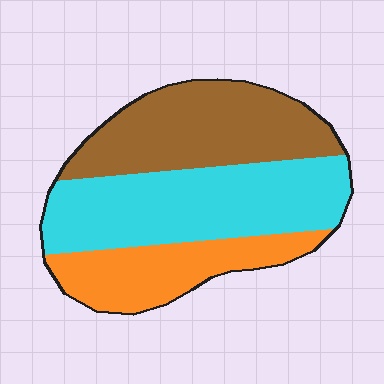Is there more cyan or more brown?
Cyan.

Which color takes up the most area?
Cyan, at roughly 40%.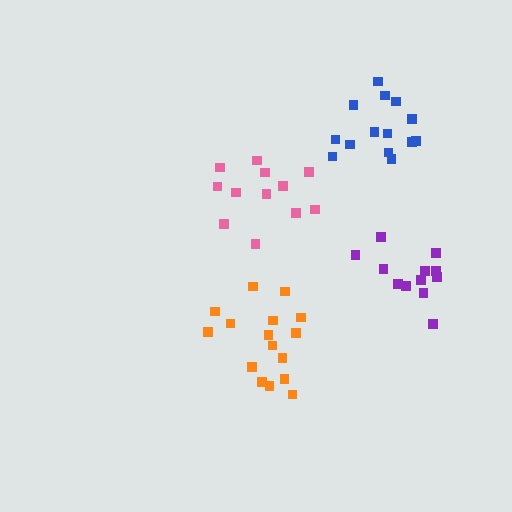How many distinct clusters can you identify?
There are 4 distinct clusters.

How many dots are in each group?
Group 1: 16 dots, Group 2: 12 dots, Group 3: 14 dots, Group 4: 12 dots (54 total).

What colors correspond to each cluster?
The clusters are colored: orange, pink, blue, purple.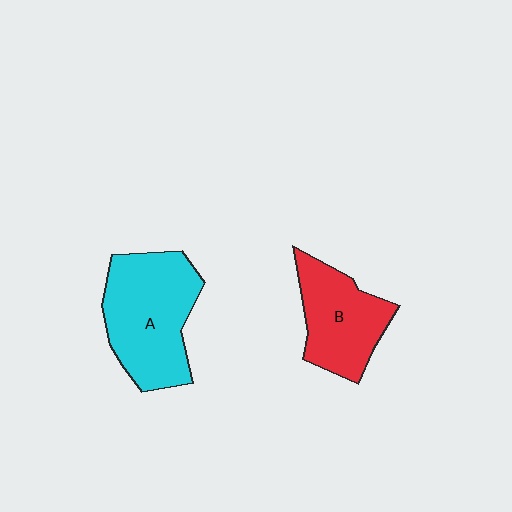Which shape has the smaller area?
Shape B (red).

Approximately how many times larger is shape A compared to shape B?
Approximately 1.4 times.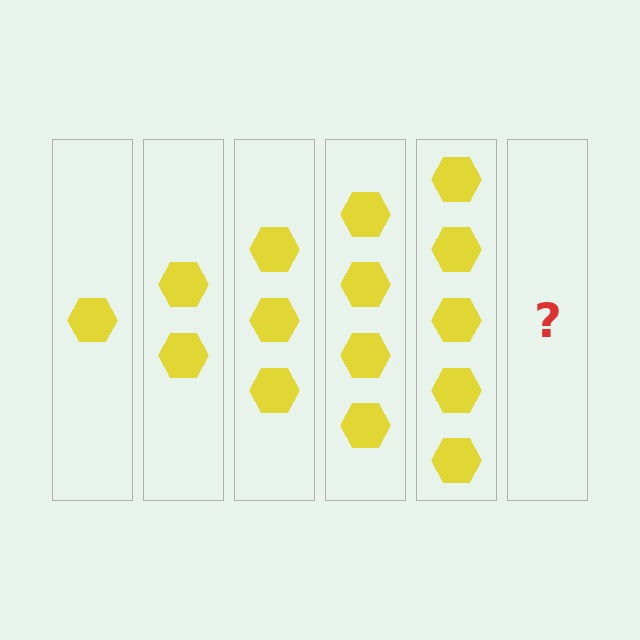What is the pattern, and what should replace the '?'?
The pattern is that each step adds one more hexagon. The '?' should be 6 hexagons.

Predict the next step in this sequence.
The next step is 6 hexagons.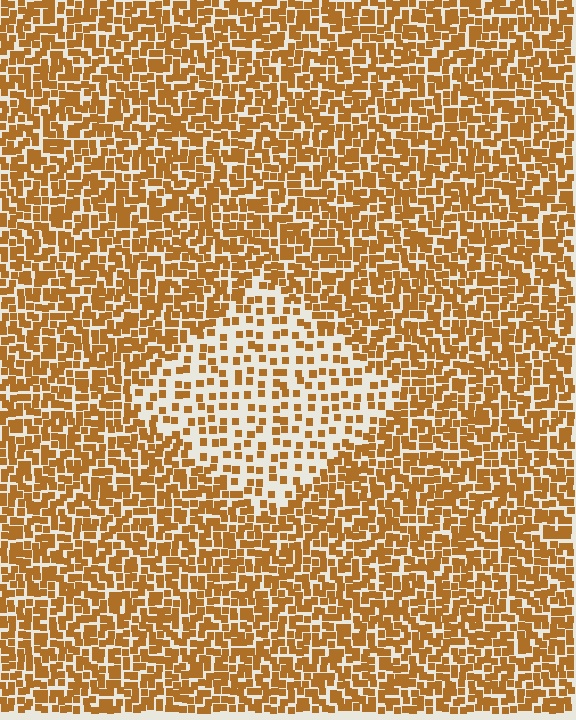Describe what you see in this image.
The image contains small brown elements arranged at two different densities. A diamond-shaped region is visible where the elements are less densely packed than the surrounding area.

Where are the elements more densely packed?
The elements are more densely packed outside the diamond boundary.